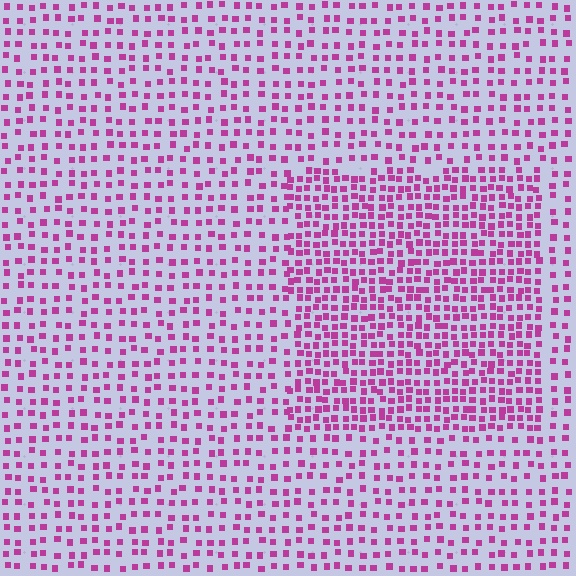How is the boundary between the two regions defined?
The boundary is defined by a change in element density (approximately 1.9x ratio). All elements are the same color, size, and shape.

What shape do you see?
I see a rectangle.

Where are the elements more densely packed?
The elements are more densely packed inside the rectangle boundary.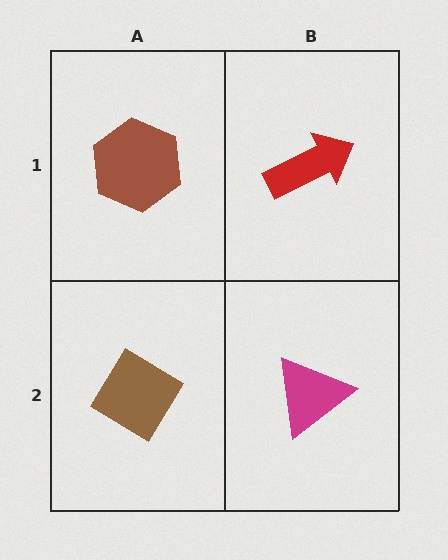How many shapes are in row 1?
2 shapes.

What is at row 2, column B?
A magenta triangle.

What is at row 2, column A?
A brown diamond.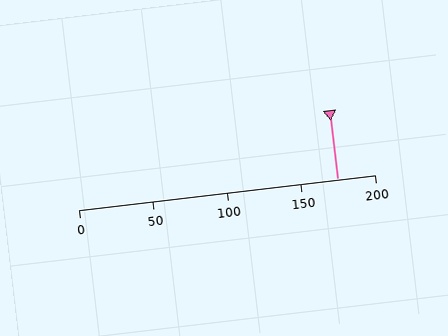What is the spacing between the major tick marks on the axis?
The major ticks are spaced 50 apart.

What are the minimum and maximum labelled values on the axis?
The axis runs from 0 to 200.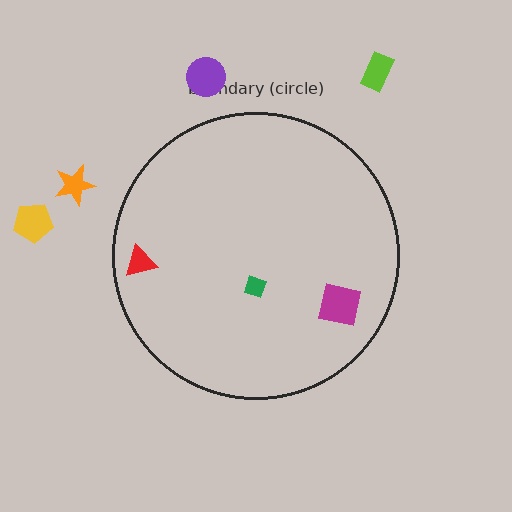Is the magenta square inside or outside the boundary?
Inside.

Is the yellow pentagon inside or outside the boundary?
Outside.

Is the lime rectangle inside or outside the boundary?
Outside.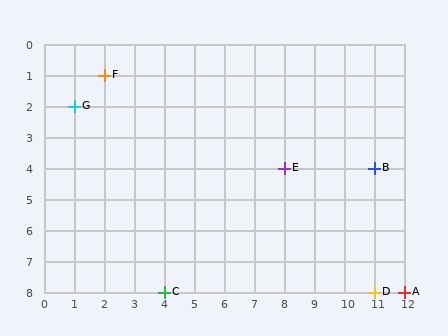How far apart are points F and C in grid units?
Points F and C are 2 columns and 7 rows apart (about 7.3 grid units diagonally).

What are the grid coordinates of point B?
Point B is at grid coordinates (11, 4).